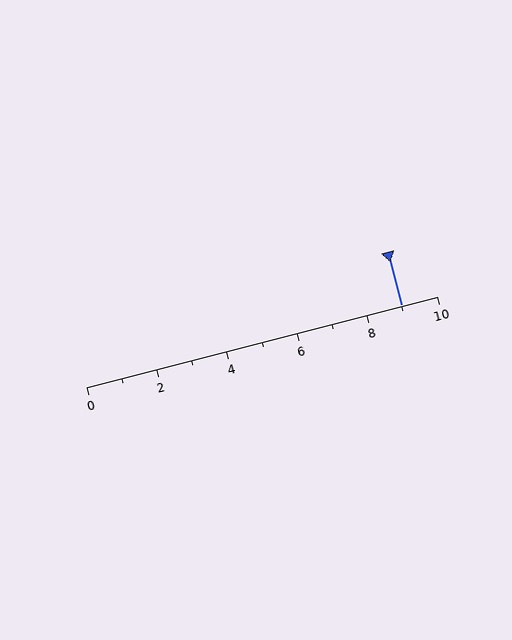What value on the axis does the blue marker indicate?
The marker indicates approximately 9.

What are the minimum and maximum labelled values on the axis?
The axis runs from 0 to 10.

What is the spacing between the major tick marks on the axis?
The major ticks are spaced 2 apart.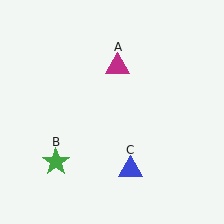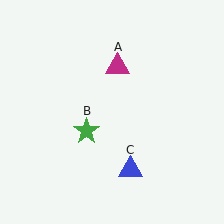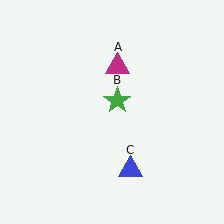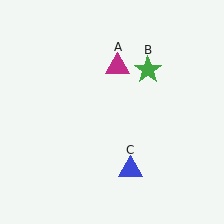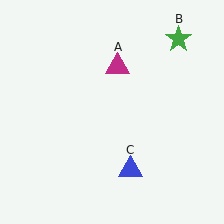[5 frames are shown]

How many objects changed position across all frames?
1 object changed position: green star (object B).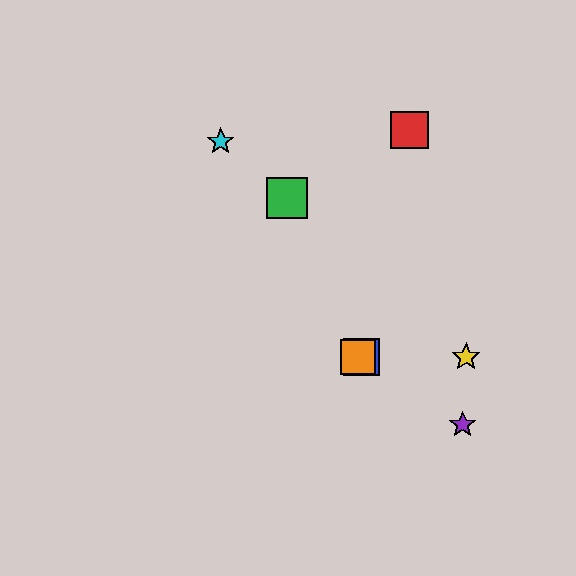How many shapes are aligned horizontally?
3 shapes (the blue square, the yellow star, the orange square) are aligned horizontally.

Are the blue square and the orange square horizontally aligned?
Yes, both are at y≈357.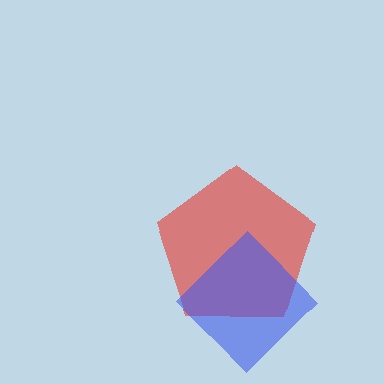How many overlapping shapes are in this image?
There are 2 overlapping shapes in the image.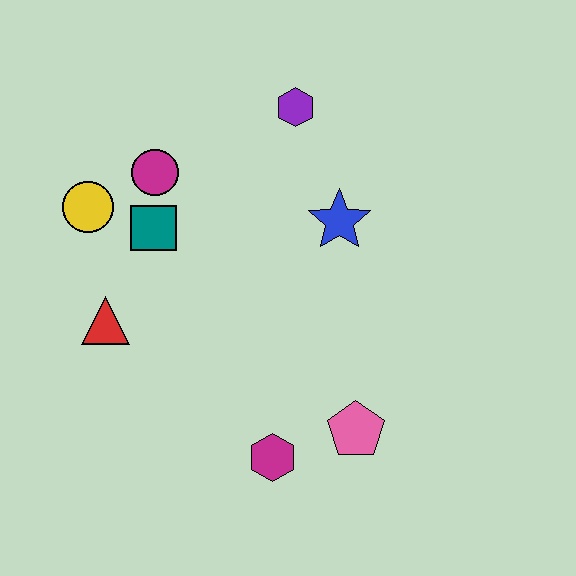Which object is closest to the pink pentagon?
The magenta hexagon is closest to the pink pentagon.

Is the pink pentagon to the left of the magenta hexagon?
No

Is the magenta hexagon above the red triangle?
No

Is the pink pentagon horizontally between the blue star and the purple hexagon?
No